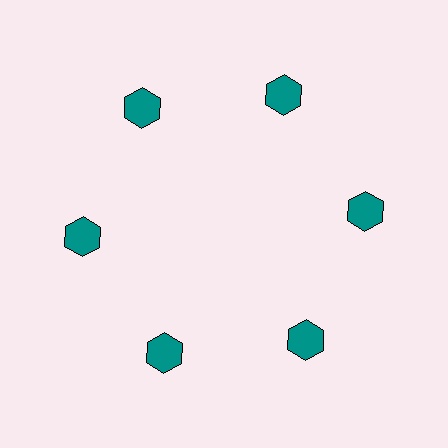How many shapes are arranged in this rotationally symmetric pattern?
There are 6 shapes, arranged in 6 groups of 1.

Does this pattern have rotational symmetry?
Yes, this pattern has 6-fold rotational symmetry. It looks the same after rotating 60 degrees around the center.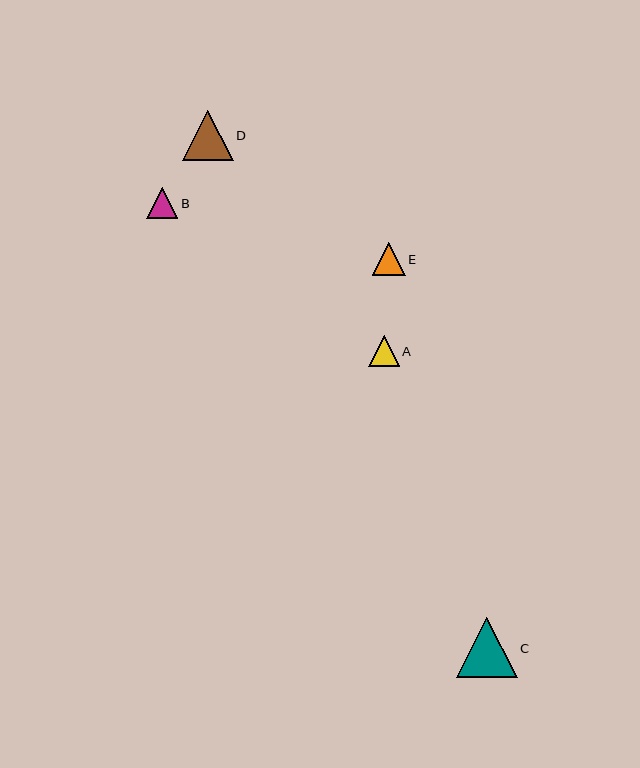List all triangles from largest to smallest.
From largest to smallest: C, D, E, B, A.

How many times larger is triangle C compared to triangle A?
Triangle C is approximately 2.0 times the size of triangle A.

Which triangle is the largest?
Triangle C is the largest with a size of approximately 61 pixels.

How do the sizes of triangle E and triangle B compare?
Triangle E and triangle B are approximately the same size.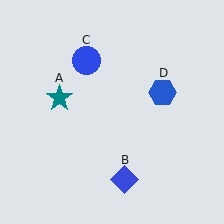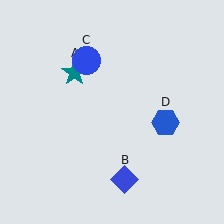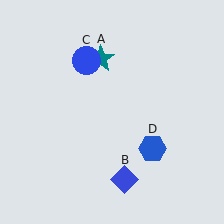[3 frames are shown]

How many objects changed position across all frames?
2 objects changed position: teal star (object A), blue hexagon (object D).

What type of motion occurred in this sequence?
The teal star (object A), blue hexagon (object D) rotated clockwise around the center of the scene.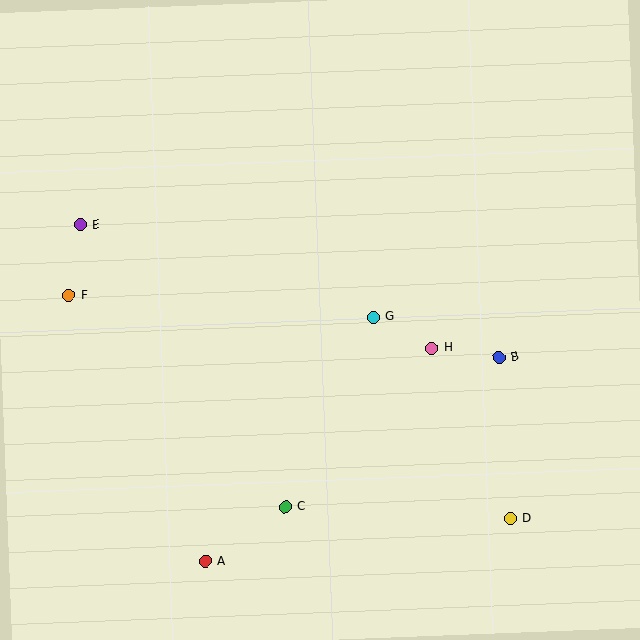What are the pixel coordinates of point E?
Point E is at (81, 225).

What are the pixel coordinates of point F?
Point F is at (69, 296).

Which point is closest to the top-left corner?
Point E is closest to the top-left corner.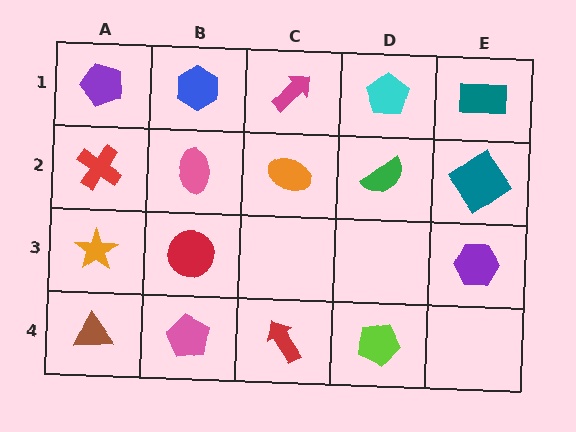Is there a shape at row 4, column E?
No, that cell is empty.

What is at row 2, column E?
A teal diamond.